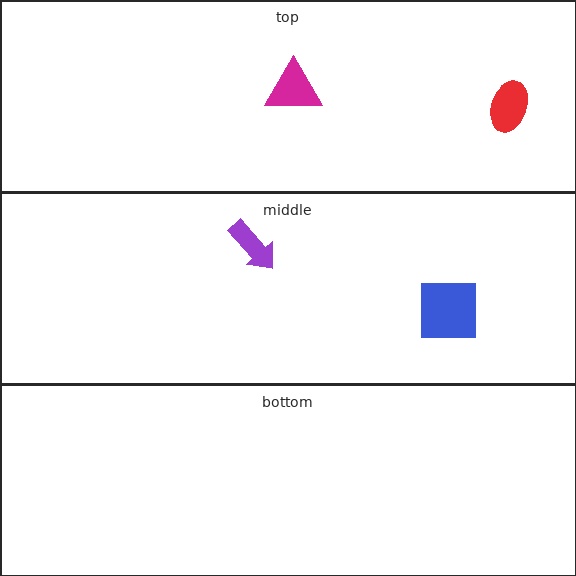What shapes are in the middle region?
The blue square, the purple arrow.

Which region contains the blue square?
The middle region.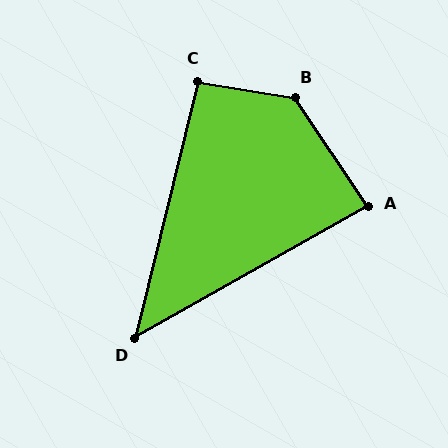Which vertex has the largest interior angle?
B, at approximately 133 degrees.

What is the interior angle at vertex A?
Approximately 86 degrees (approximately right).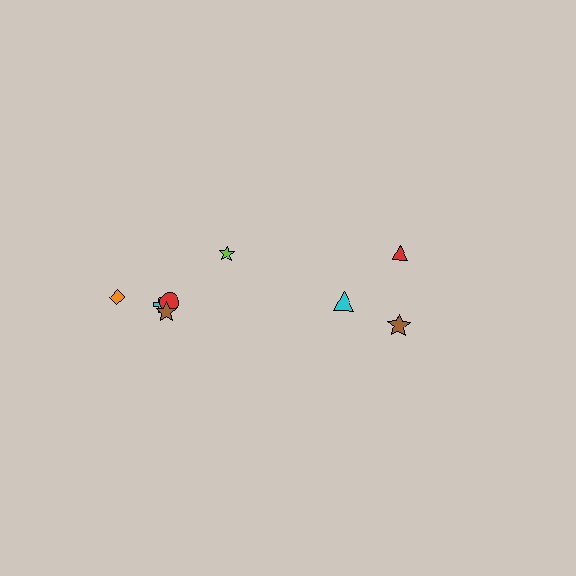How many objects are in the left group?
There are 5 objects.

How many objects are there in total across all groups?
There are 8 objects.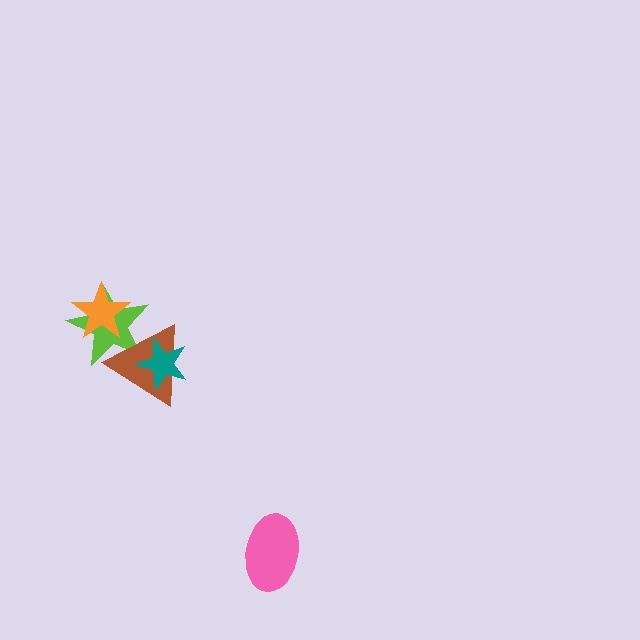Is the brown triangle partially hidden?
Yes, it is partially covered by another shape.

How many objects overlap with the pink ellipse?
0 objects overlap with the pink ellipse.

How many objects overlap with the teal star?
1 object overlaps with the teal star.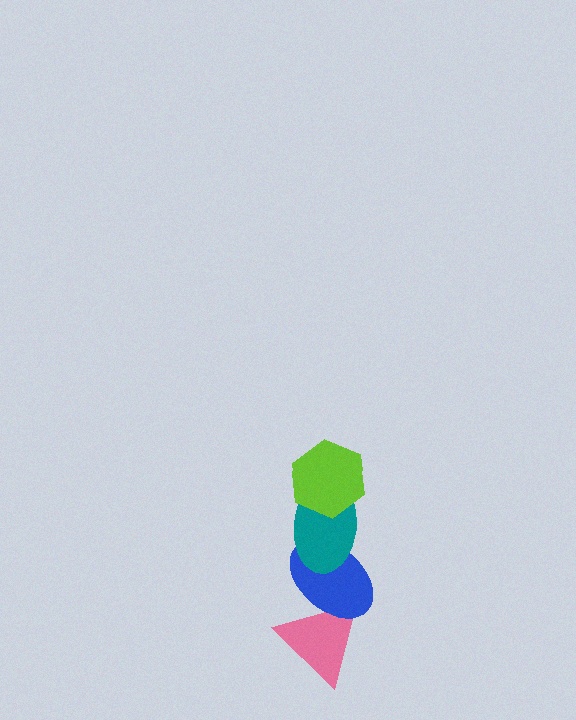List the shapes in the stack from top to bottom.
From top to bottom: the lime hexagon, the teal ellipse, the blue ellipse, the pink triangle.